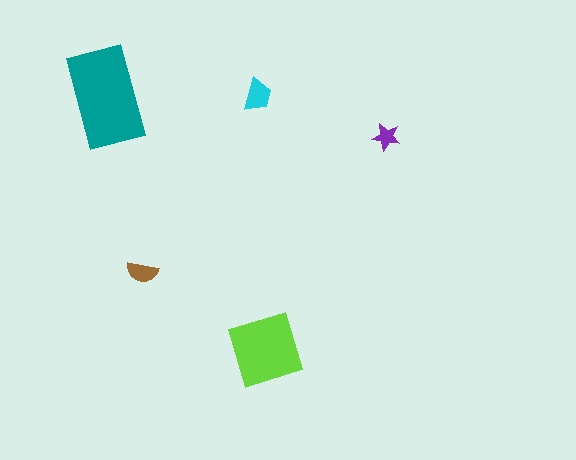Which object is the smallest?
The purple star.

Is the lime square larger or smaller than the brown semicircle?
Larger.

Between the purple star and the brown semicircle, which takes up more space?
The brown semicircle.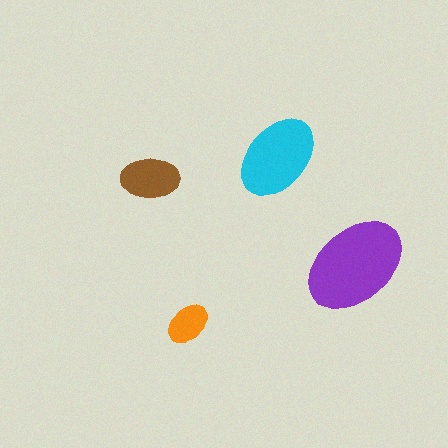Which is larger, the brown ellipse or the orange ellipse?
The brown one.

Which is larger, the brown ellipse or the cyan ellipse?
The cyan one.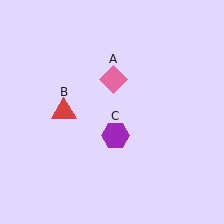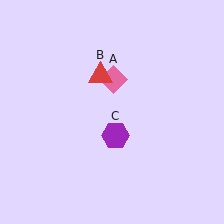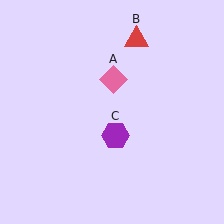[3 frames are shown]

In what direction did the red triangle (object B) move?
The red triangle (object B) moved up and to the right.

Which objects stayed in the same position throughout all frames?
Pink diamond (object A) and purple hexagon (object C) remained stationary.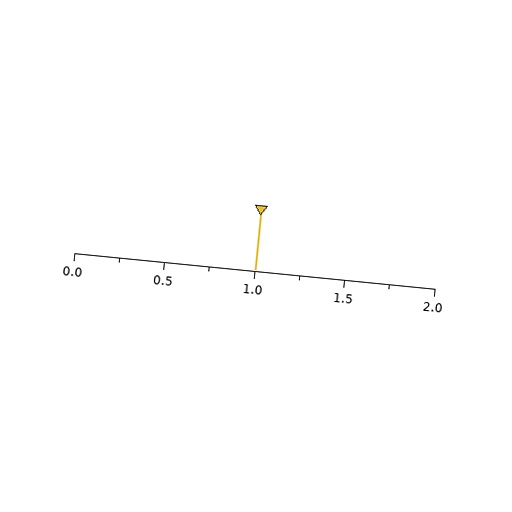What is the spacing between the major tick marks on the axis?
The major ticks are spaced 0.5 apart.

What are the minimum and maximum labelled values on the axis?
The axis runs from 0.0 to 2.0.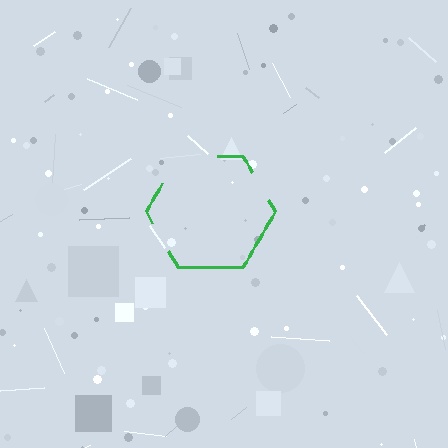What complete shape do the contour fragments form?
The contour fragments form a hexagon.